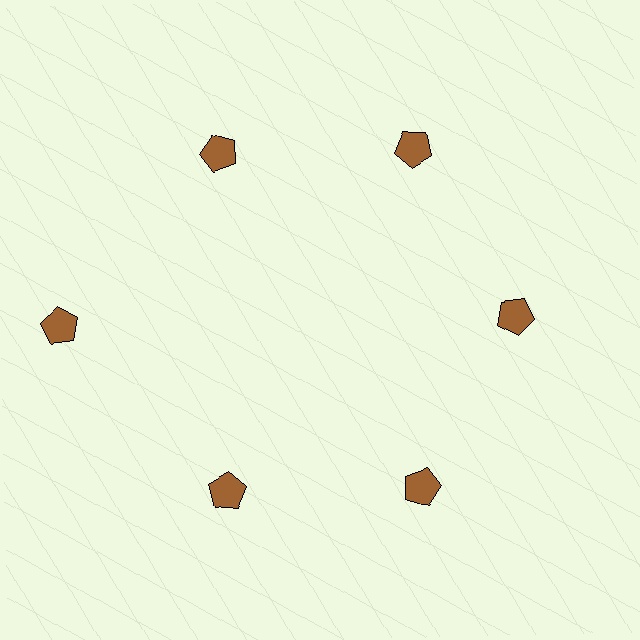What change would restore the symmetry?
The symmetry would be restored by moving it inward, back onto the ring so that all 6 pentagons sit at equal angles and equal distance from the center.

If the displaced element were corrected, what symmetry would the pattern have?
It would have 6-fold rotational symmetry — the pattern would map onto itself every 60 degrees.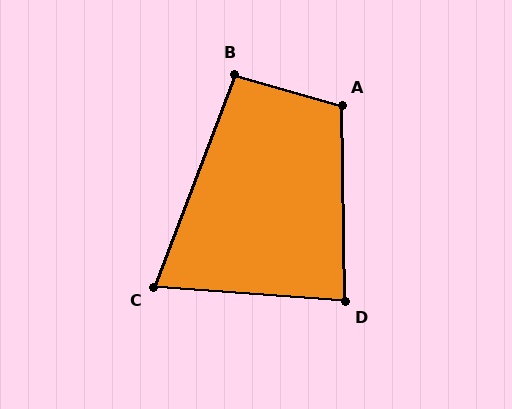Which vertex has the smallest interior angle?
C, at approximately 73 degrees.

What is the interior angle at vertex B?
Approximately 95 degrees (approximately right).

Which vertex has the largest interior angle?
A, at approximately 107 degrees.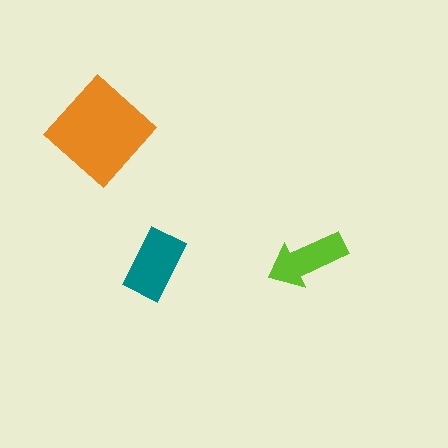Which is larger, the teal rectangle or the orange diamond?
The orange diamond.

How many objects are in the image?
There are 3 objects in the image.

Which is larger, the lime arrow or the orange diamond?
The orange diamond.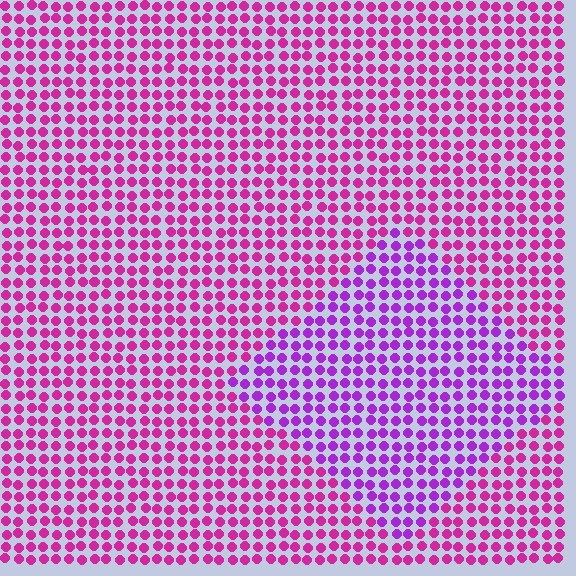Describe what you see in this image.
The image is filled with small magenta elements in a uniform arrangement. A diamond-shaped region is visible where the elements are tinted to a slightly different hue, forming a subtle color boundary.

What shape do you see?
I see a diamond.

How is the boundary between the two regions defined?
The boundary is defined purely by a slight shift in hue (about 33 degrees). Spacing, size, and orientation are identical on both sides.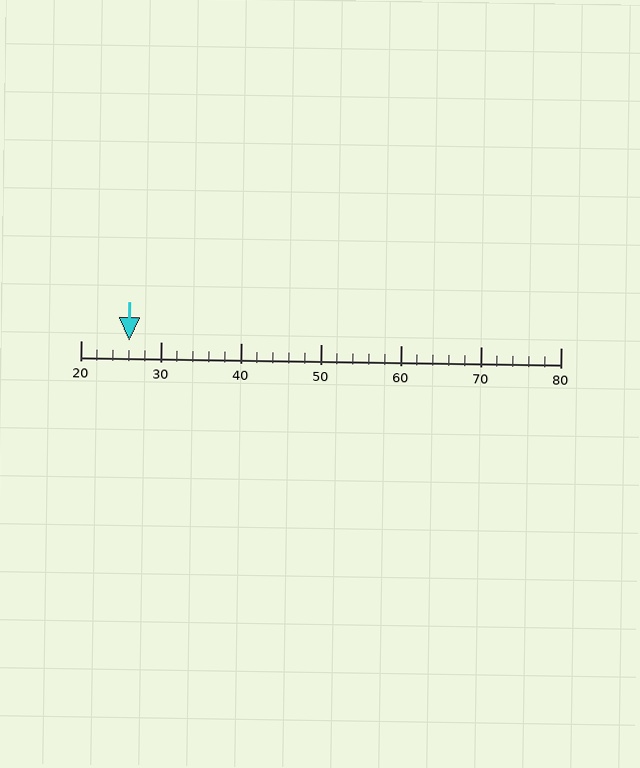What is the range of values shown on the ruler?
The ruler shows values from 20 to 80.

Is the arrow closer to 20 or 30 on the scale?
The arrow is closer to 30.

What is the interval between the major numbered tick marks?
The major tick marks are spaced 10 units apart.